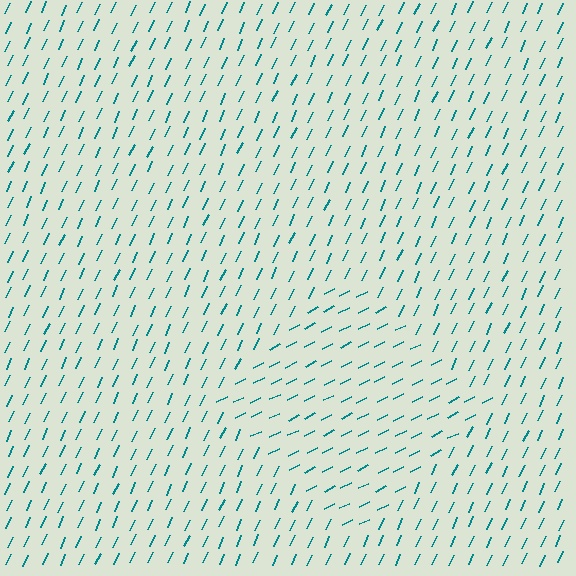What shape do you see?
I see a diamond.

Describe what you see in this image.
The image is filled with small teal line segments. A diamond region in the image has lines oriented differently from the surrounding lines, creating a visible texture boundary.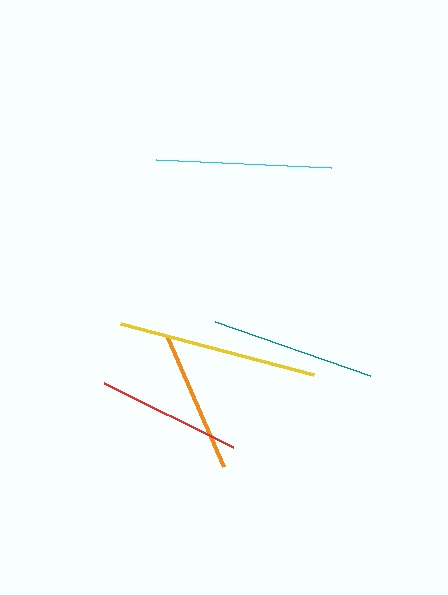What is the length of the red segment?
The red segment is approximately 144 pixels long.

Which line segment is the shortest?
The orange line is the shortest at approximately 141 pixels.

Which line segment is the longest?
The yellow line is the longest at approximately 200 pixels.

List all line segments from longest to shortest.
From longest to shortest: yellow, cyan, teal, red, orange.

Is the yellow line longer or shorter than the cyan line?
The yellow line is longer than the cyan line.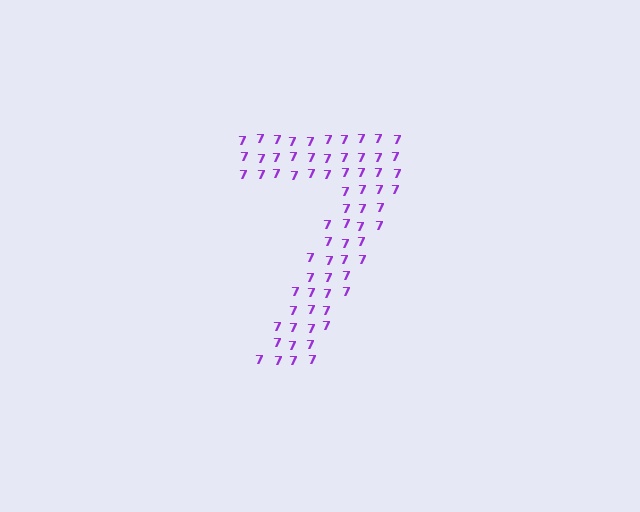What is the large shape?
The large shape is the digit 7.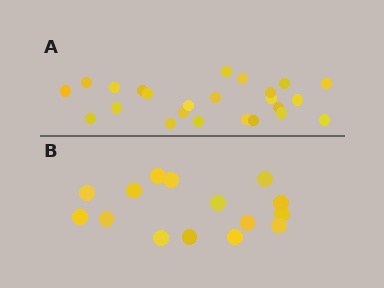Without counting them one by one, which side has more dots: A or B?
Region A (the top region) has more dots.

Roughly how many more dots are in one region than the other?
Region A has roughly 8 or so more dots than region B.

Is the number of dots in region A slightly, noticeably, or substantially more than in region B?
Region A has substantially more. The ratio is roughly 1.6 to 1.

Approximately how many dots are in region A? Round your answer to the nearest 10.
About 20 dots. (The exact count is 24, which rounds to 20.)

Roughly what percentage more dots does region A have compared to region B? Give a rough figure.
About 60% more.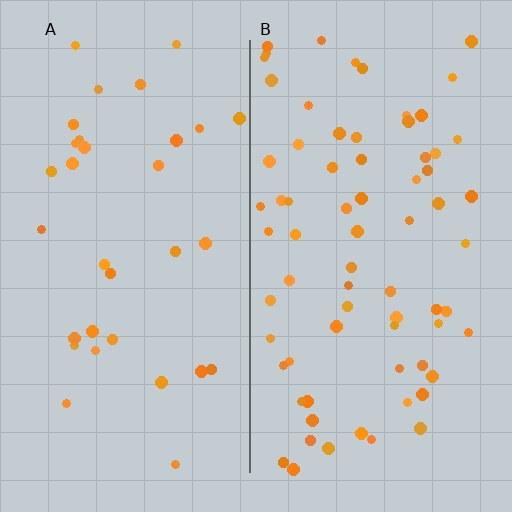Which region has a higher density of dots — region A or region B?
B (the right).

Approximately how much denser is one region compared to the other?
Approximately 2.2× — region B over region A.